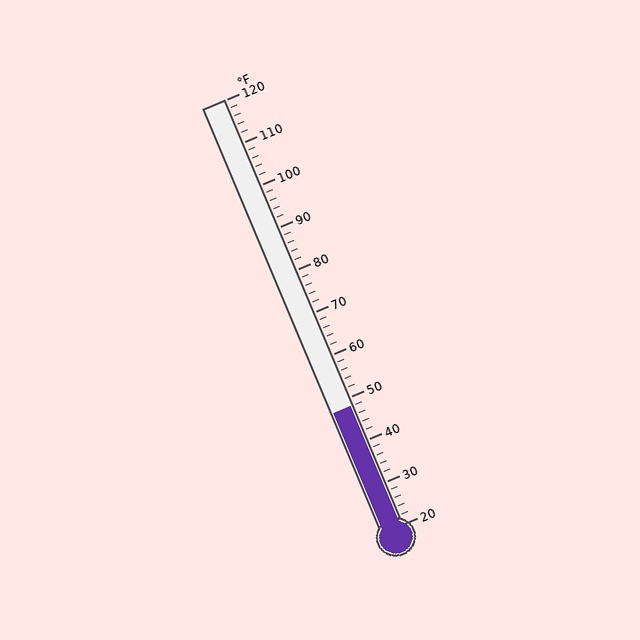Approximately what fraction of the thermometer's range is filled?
The thermometer is filled to approximately 30% of its range.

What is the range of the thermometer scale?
The thermometer scale ranges from 20°F to 120°F.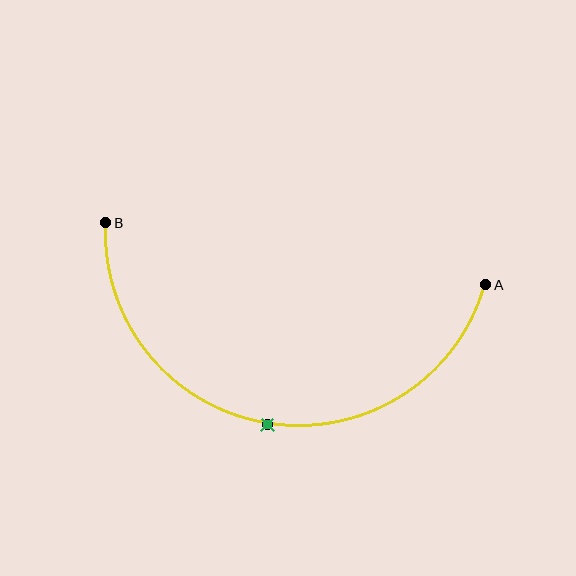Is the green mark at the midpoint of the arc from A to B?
Yes. The green mark lies on the arc at equal arc-length from both A and B — it is the arc midpoint.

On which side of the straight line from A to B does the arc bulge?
The arc bulges below the straight line connecting A and B.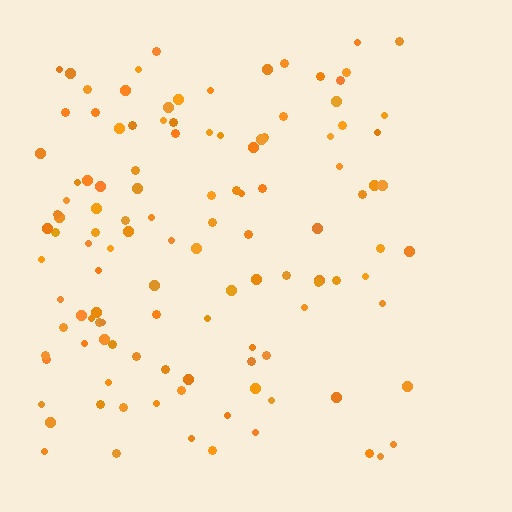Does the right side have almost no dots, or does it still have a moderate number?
Still a moderate number, just noticeably fewer than the left.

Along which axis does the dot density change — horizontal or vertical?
Horizontal.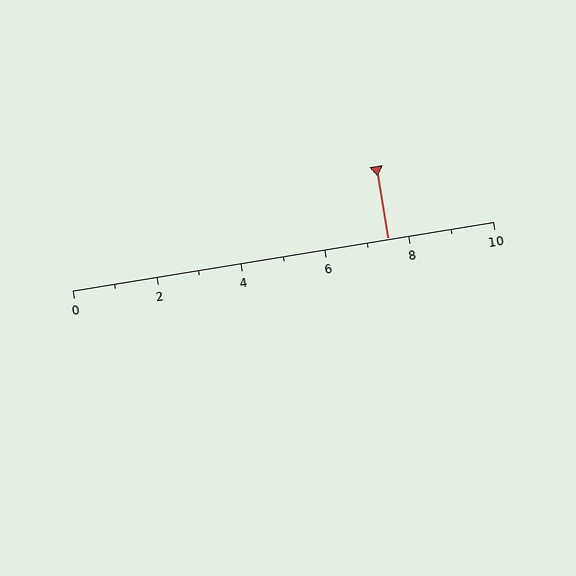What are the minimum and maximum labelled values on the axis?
The axis runs from 0 to 10.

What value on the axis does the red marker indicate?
The marker indicates approximately 7.5.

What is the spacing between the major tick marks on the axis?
The major ticks are spaced 2 apart.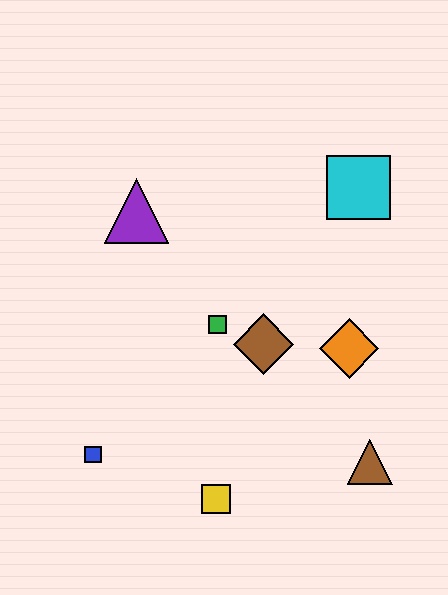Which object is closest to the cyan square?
The orange diamond is closest to the cyan square.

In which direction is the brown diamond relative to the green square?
The brown diamond is to the right of the green square.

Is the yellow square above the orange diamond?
No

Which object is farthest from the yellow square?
The cyan square is farthest from the yellow square.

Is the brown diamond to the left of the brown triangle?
Yes